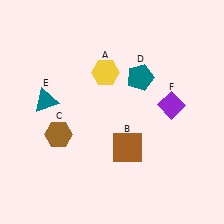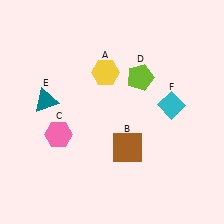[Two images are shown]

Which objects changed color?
C changed from brown to pink. D changed from teal to lime. F changed from purple to cyan.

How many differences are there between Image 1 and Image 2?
There are 3 differences between the two images.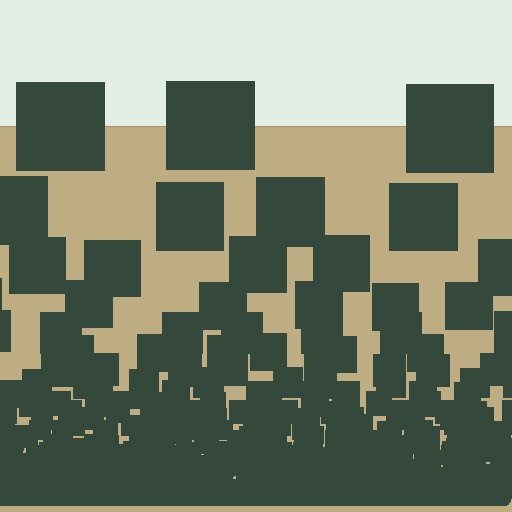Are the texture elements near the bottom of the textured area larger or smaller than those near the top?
Smaller. The gradient is inverted — elements near the bottom are smaller and denser.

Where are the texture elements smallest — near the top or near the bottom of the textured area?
Near the bottom.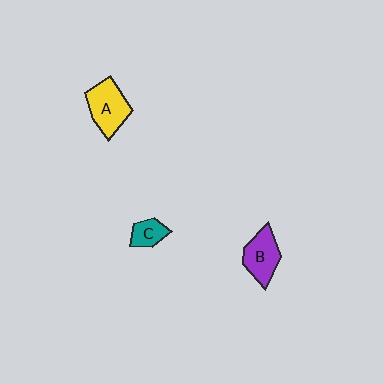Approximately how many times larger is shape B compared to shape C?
Approximately 1.8 times.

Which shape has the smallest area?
Shape C (teal).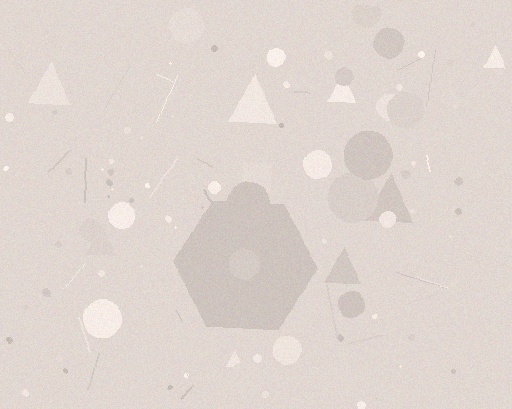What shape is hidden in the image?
A hexagon is hidden in the image.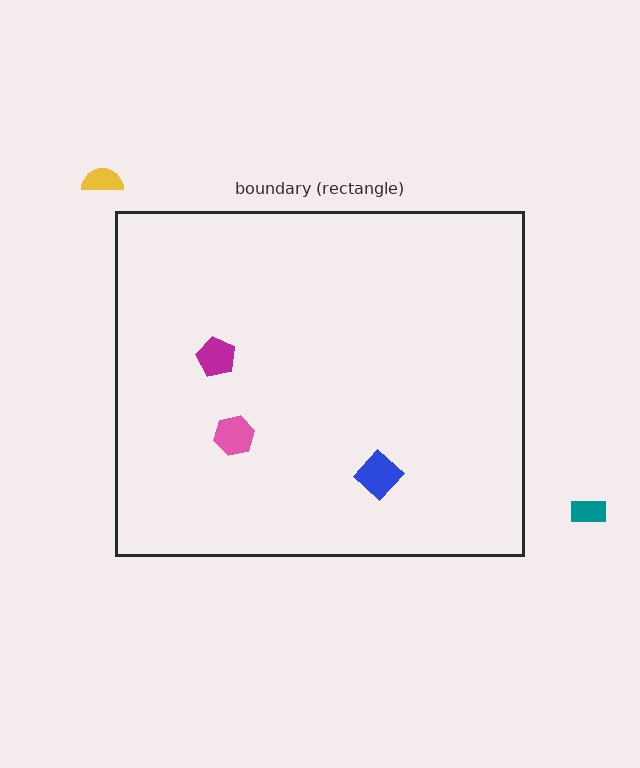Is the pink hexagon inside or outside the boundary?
Inside.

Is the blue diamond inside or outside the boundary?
Inside.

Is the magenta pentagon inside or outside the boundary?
Inside.